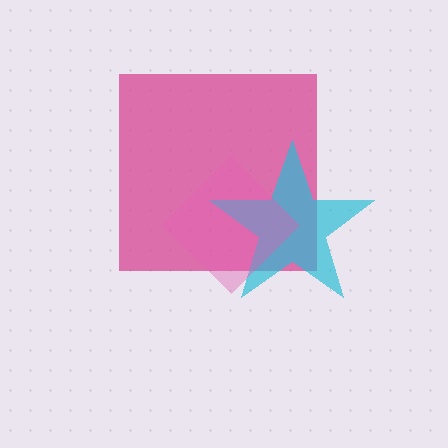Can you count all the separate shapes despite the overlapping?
Yes, there are 3 separate shapes.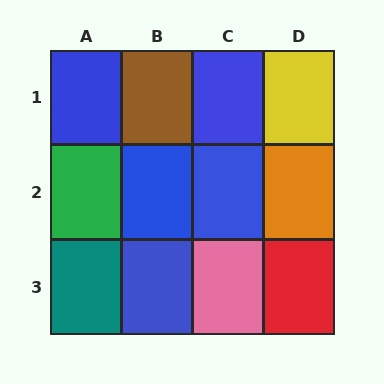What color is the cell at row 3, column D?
Red.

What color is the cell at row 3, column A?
Teal.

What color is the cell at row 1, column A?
Blue.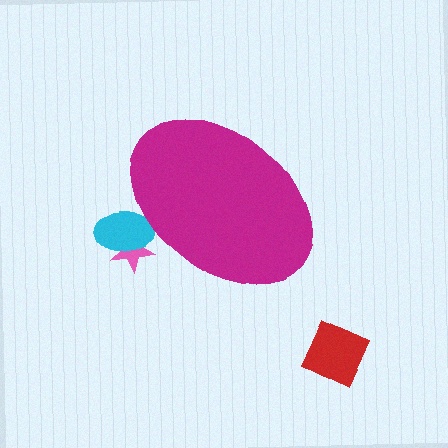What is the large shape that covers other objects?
A magenta ellipse.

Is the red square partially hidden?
No, the red square is fully visible.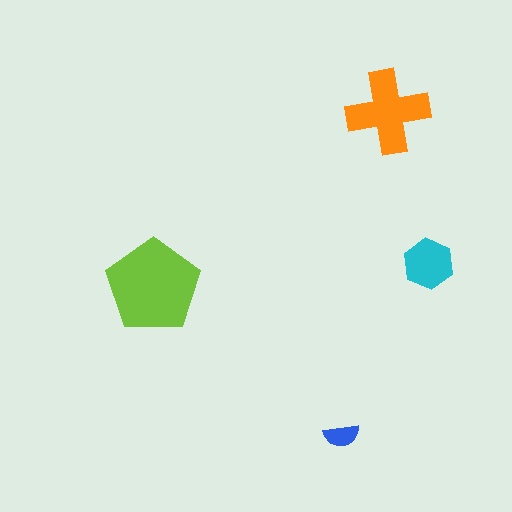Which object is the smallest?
The blue semicircle.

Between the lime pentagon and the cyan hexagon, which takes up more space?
The lime pentagon.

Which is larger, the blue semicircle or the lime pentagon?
The lime pentagon.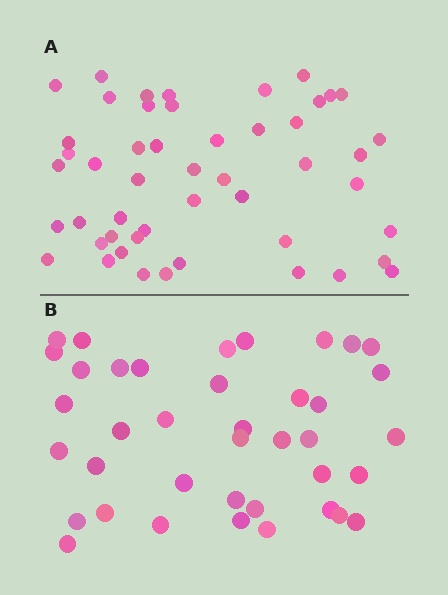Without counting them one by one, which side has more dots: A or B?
Region A (the top region) has more dots.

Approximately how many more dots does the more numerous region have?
Region A has roughly 10 or so more dots than region B.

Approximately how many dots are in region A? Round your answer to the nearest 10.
About 50 dots. (The exact count is 49, which rounds to 50.)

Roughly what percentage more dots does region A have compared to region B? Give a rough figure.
About 25% more.